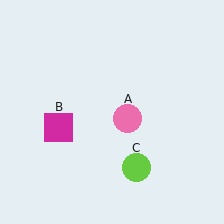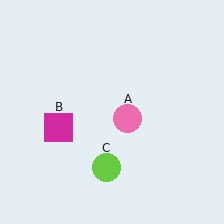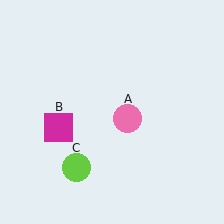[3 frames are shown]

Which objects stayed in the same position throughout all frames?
Pink circle (object A) and magenta square (object B) remained stationary.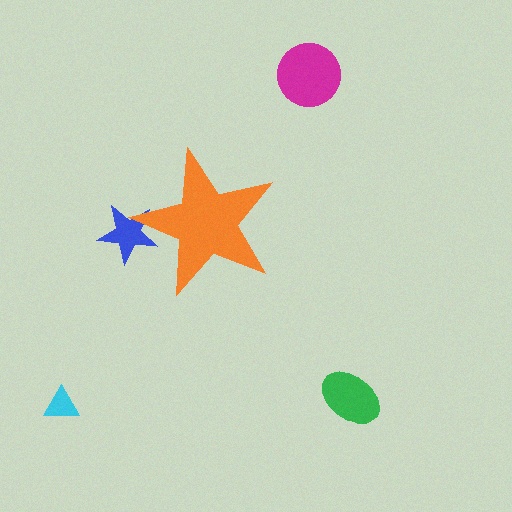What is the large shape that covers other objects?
An orange star.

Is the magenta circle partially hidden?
No, the magenta circle is fully visible.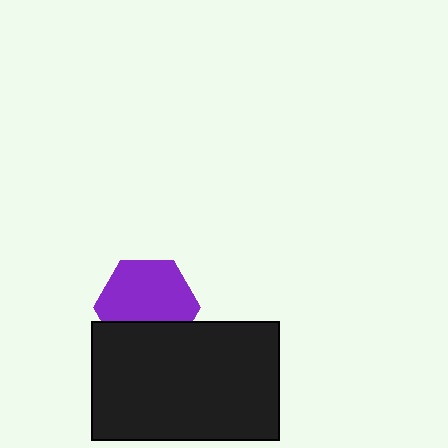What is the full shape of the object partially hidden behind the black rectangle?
The partially hidden object is a purple hexagon.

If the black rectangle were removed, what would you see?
You would see the complete purple hexagon.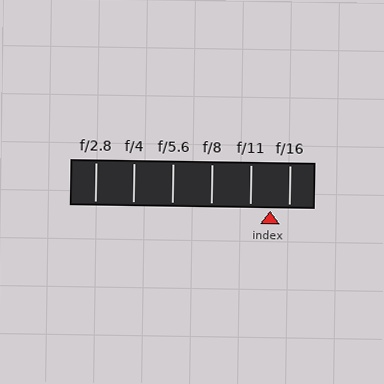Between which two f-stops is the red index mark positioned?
The index mark is between f/11 and f/16.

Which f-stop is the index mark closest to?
The index mark is closest to f/16.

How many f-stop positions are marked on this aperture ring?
There are 6 f-stop positions marked.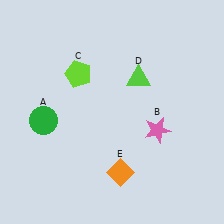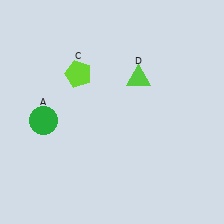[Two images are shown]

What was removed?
The pink star (B), the orange diamond (E) were removed in Image 2.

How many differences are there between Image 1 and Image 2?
There are 2 differences between the two images.